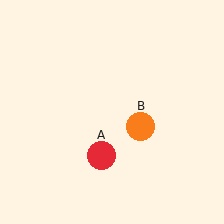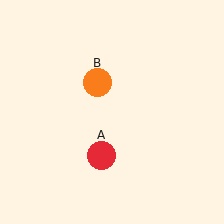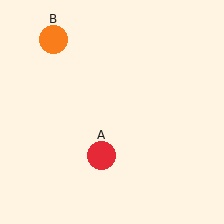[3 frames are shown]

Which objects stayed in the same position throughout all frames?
Red circle (object A) remained stationary.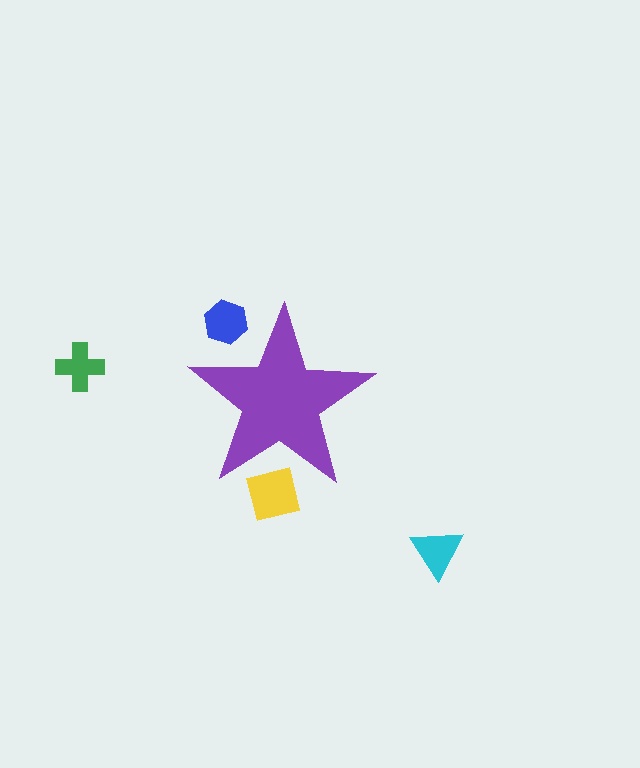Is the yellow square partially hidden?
Yes, the yellow square is partially hidden behind the purple star.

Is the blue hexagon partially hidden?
Yes, the blue hexagon is partially hidden behind the purple star.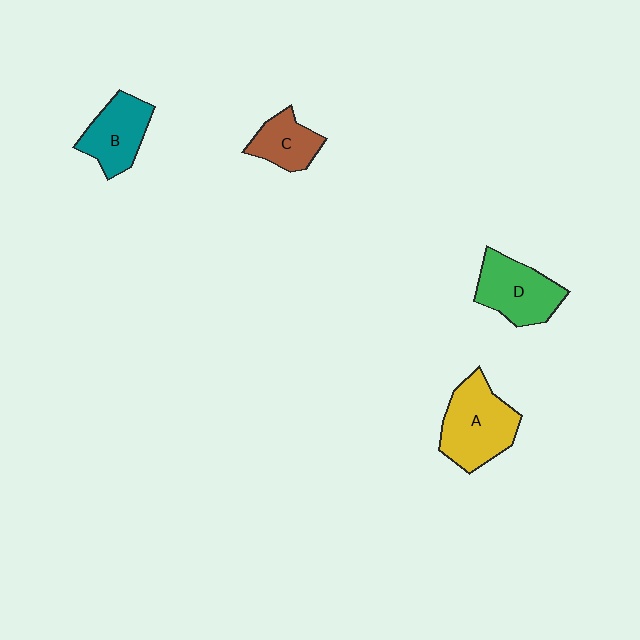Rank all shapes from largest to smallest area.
From largest to smallest: A (yellow), D (green), B (teal), C (brown).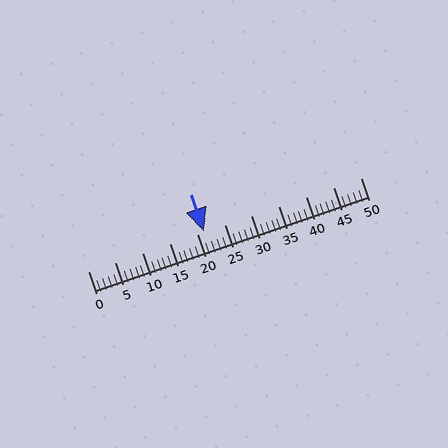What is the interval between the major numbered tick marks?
The major tick marks are spaced 5 units apart.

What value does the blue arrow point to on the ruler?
The blue arrow points to approximately 21.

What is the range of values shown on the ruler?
The ruler shows values from 0 to 50.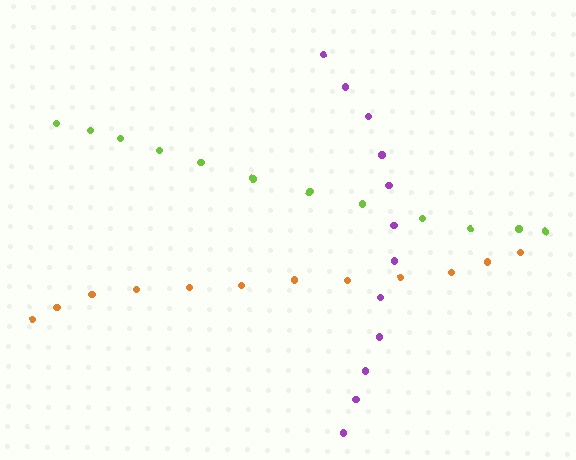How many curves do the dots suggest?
There are 3 distinct paths.